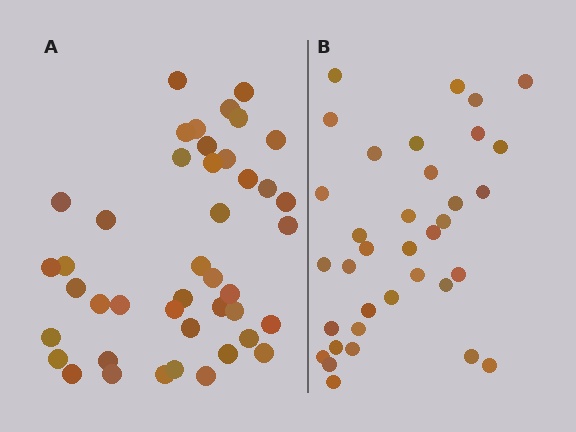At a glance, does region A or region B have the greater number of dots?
Region A (the left region) has more dots.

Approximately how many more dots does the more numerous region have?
Region A has roughly 8 or so more dots than region B.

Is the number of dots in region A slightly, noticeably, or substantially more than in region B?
Region A has only slightly more — the two regions are fairly close. The ratio is roughly 1.2 to 1.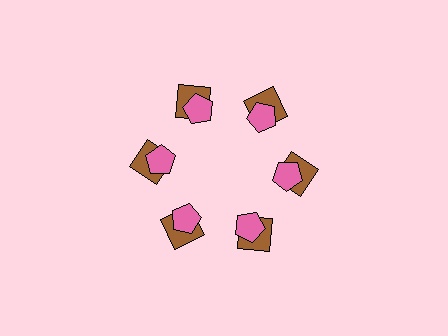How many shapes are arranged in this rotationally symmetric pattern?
There are 12 shapes, arranged in 6 groups of 2.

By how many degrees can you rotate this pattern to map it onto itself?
The pattern maps onto itself every 60 degrees of rotation.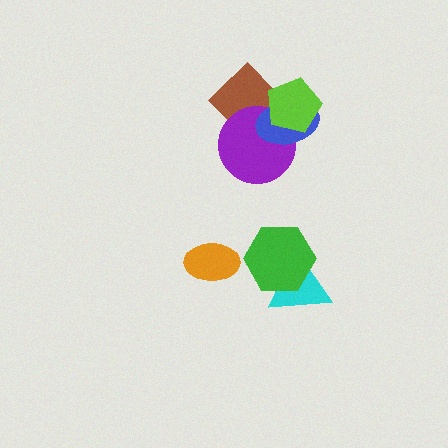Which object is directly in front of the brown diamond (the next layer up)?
The purple circle is directly in front of the brown diamond.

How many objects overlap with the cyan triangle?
1 object overlaps with the cyan triangle.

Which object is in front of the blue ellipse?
The lime pentagon is in front of the blue ellipse.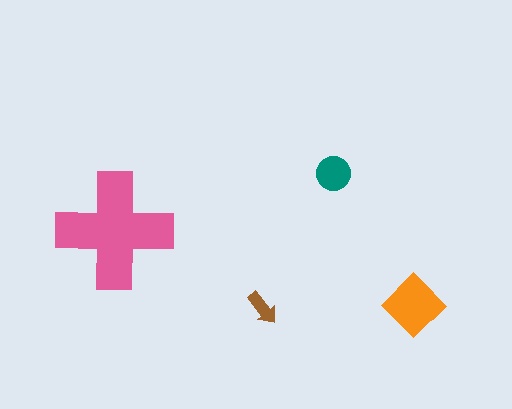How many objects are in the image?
There are 4 objects in the image.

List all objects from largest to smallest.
The pink cross, the orange diamond, the teal circle, the brown arrow.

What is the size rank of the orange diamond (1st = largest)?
2nd.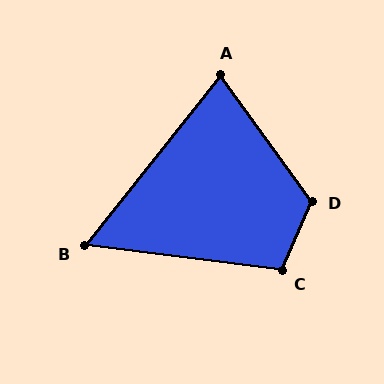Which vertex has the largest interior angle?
D, at approximately 121 degrees.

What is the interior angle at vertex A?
Approximately 74 degrees (acute).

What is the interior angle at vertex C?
Approximately 106 degrees (obtuse).